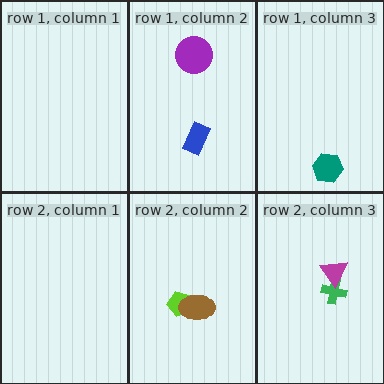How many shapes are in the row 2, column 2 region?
2.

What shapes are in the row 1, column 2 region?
The purple circle, the blue rectangle.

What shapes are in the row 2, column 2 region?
The lime pentagon, the brown ellipse.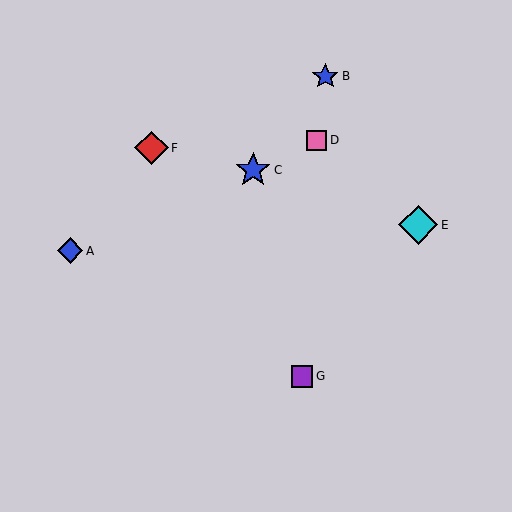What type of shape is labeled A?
Shape A is a blue diamond.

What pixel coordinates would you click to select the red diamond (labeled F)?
Click at (152, 148) to select the red diamond F.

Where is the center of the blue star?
The center of the blue star is at (325, 76).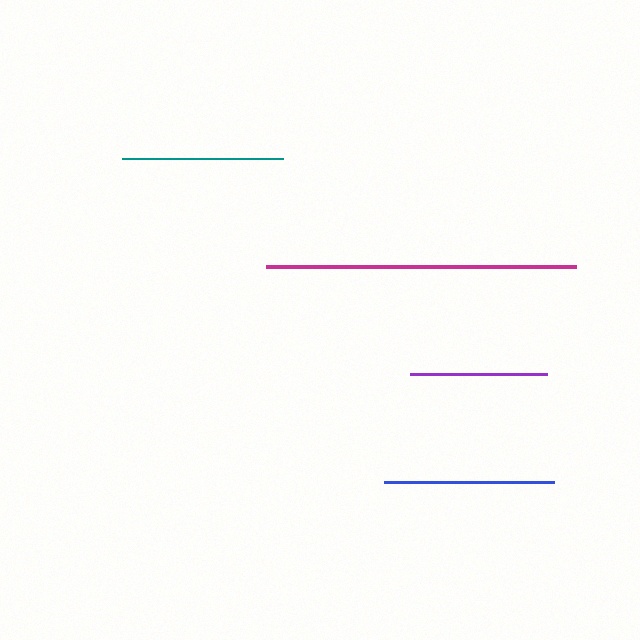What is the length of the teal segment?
The teal segment is approximately 161 pixels long.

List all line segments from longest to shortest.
From longest to shortest: magenta, blue, teal, purple.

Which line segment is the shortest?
The purple line is the shortest at approximately 137 pixels.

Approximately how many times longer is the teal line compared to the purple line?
The teal line is approximately 1.2 times the length of the purple line.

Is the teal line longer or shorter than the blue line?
The blue line is longer than the teal line.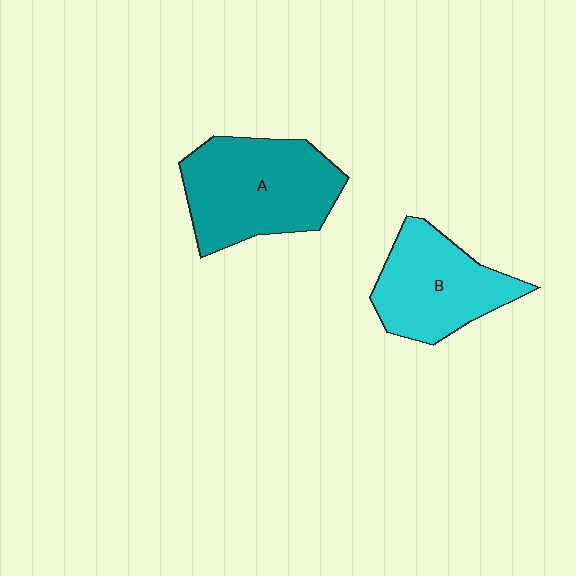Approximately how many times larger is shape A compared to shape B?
Approximately 1.2 times.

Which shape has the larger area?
Shape A (teal).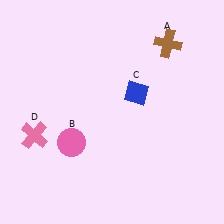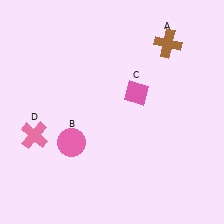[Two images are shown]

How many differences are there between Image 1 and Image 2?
There is 1 difference between the two images.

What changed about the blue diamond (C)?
In Image 1, C is blue. In Image 2, it changed to pink.